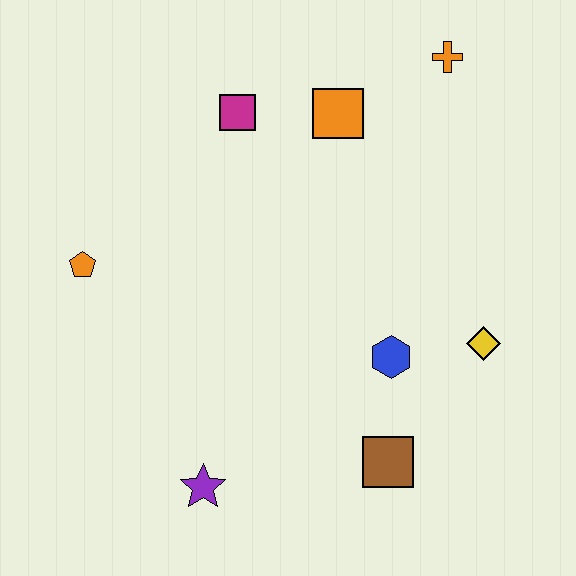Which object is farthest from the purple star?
The orange cross is farthest from the purple star.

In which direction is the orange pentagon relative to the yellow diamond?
The orange pentagon is to the left of the yellow diamond.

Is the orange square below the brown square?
No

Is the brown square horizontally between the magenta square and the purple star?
No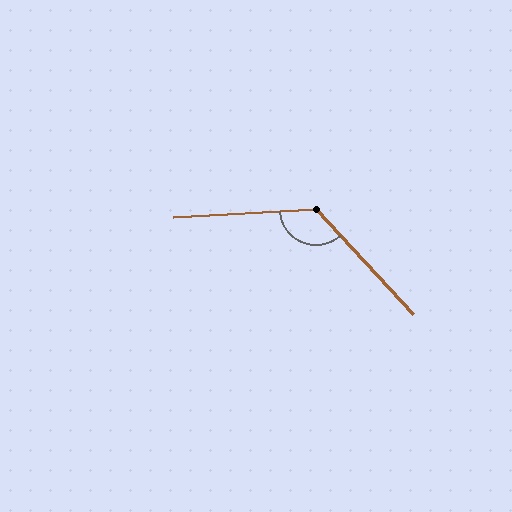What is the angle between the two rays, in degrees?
Approximately 130 degrees.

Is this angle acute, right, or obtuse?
It is obtuse.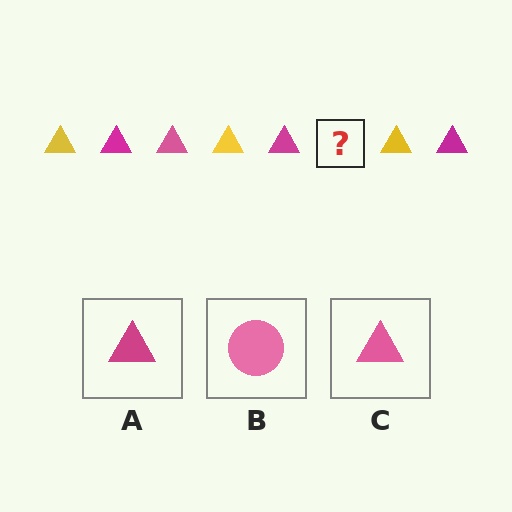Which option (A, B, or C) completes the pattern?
C.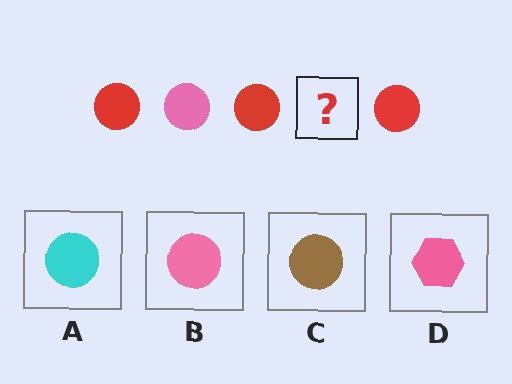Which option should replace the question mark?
Option B.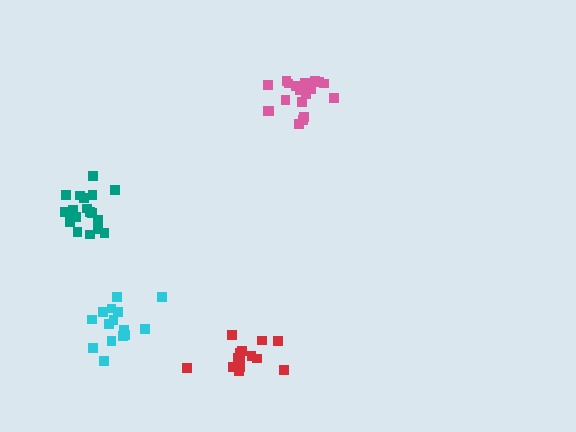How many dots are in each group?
Group 1: 17 dots, Group 2: 19 dots, Group 3: 15 dots, Group 4: 20 dots (71 total).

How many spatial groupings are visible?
There are 4 spatial groupings.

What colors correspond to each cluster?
The clusters are colored: cyan, teal, red, pink.